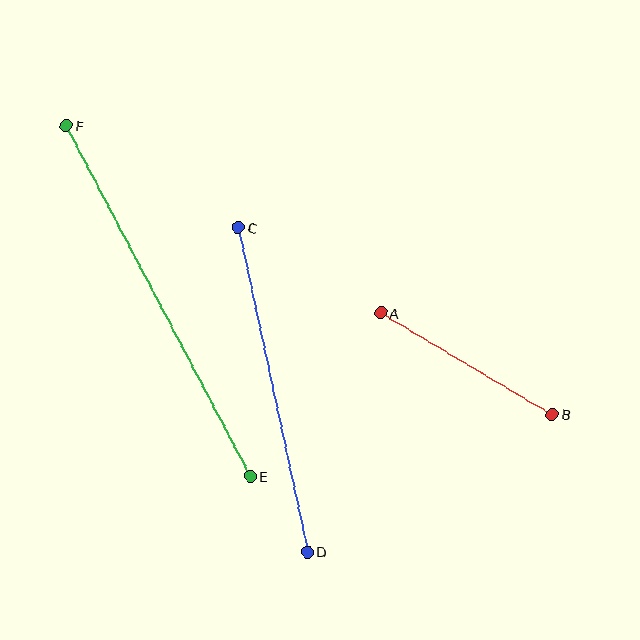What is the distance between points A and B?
The distance is approximately 200 pixels.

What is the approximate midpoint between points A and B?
The midpoint is at approximately (466, 364) pixels.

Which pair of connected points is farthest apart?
Points E and F are farthest apart.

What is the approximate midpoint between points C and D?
The midpoint is at approximately (273, 390) pixels.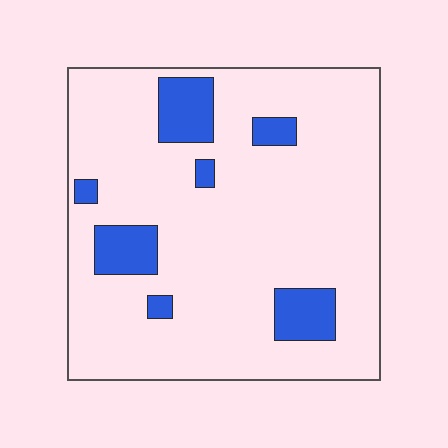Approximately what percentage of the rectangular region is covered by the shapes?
Approximately 15%.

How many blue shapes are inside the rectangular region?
7.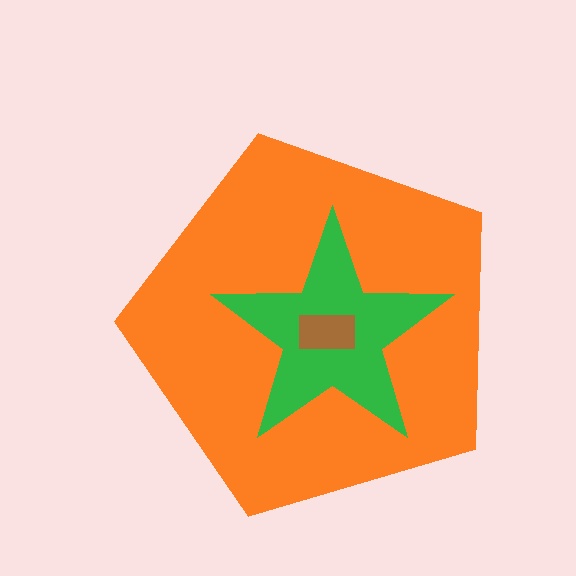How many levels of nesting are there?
3.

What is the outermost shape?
The orange pentagon.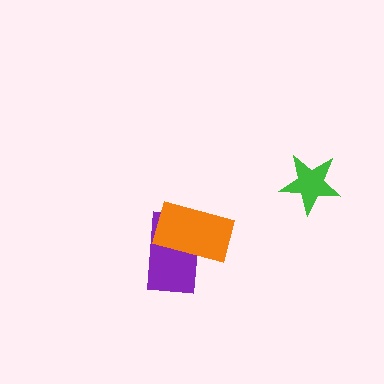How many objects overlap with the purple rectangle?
1 object overlaps with the purple rectangle.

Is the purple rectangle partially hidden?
Yes, it is partially covered by another shape.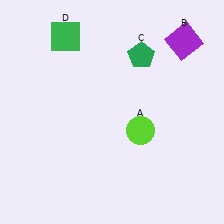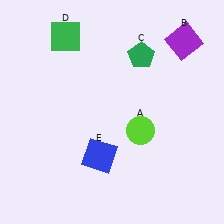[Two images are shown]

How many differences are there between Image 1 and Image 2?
There is 1 difference between the two images.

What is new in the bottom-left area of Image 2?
A blue square (E) was added in the bottom-left area of Image 2.